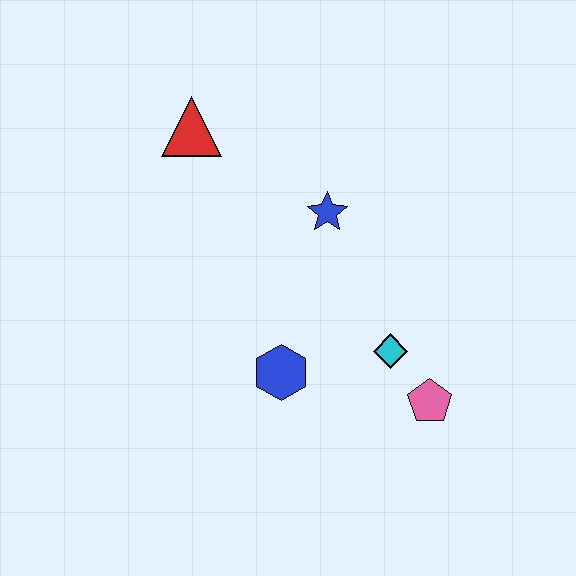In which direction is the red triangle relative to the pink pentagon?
The red triangle is above the pink pentagon.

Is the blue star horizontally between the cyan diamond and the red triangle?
Yes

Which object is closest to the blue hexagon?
The cyan diamond is closest to the blue hexagon.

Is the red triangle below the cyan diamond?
No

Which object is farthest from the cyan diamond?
The red triangle is farthest from the cyan diamond.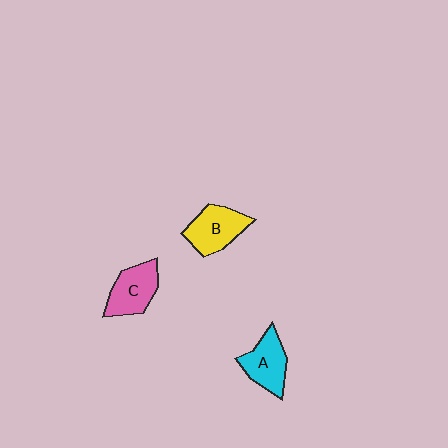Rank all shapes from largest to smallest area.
From largest to smallest: B (yellow), C (pink), A (cyan).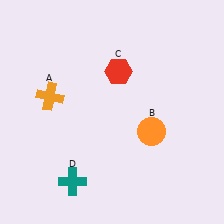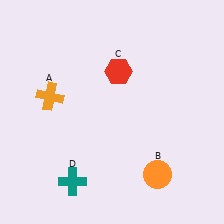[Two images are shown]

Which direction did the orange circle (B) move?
The orange circle (B) moved down.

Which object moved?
The orange circle (B) moved down.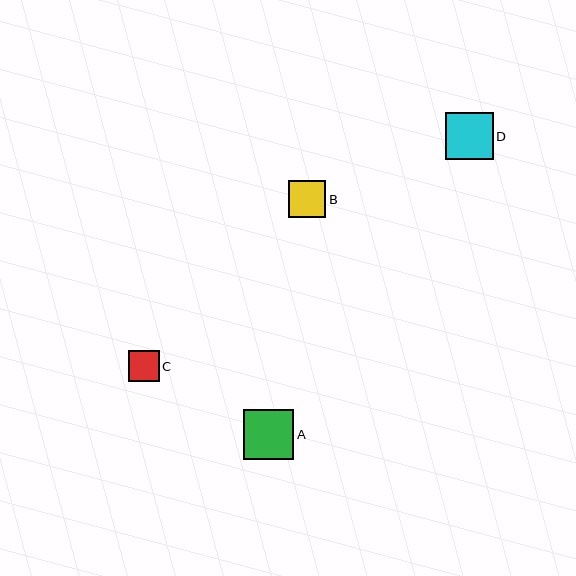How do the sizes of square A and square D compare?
Square A and square D are approximately the same size.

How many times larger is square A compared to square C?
Square A is approximately 1.6 times the size of square C.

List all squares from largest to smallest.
From largest to smallest: A, D, B, C.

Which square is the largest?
Square A is the largest with a size of approximately 50 pixels.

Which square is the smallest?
Square C is the smallest with a size of approximately 31 pixels.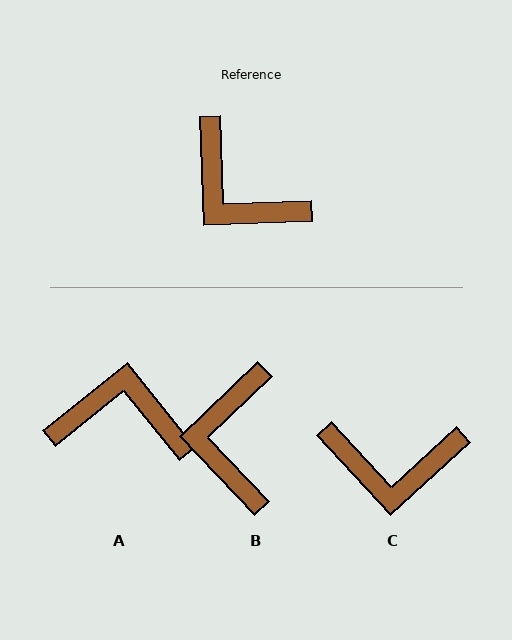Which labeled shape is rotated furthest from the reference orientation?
A, about 144 degrees away.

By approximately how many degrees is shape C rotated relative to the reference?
Approximately 40 degrees counter-clockwise.